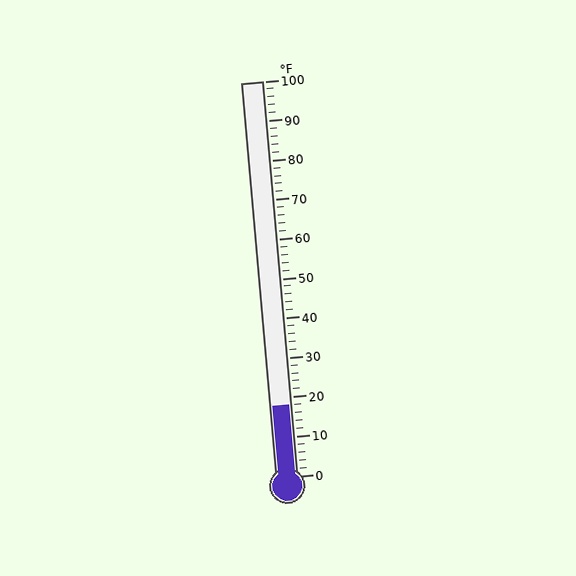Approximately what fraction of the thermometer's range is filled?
The thermometer is filled to approximately 20% of its range.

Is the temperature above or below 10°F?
The temperature is above 10°F.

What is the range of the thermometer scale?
The thermometer scale ranges from 0°F to 100°F.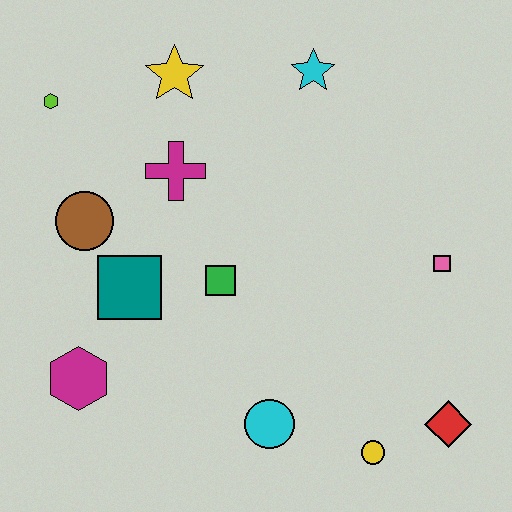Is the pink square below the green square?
No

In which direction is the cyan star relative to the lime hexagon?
The cyan star is to the right of the lime hexagon.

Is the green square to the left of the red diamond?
Yes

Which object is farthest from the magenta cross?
The red diamond is farthest from the magenta cross.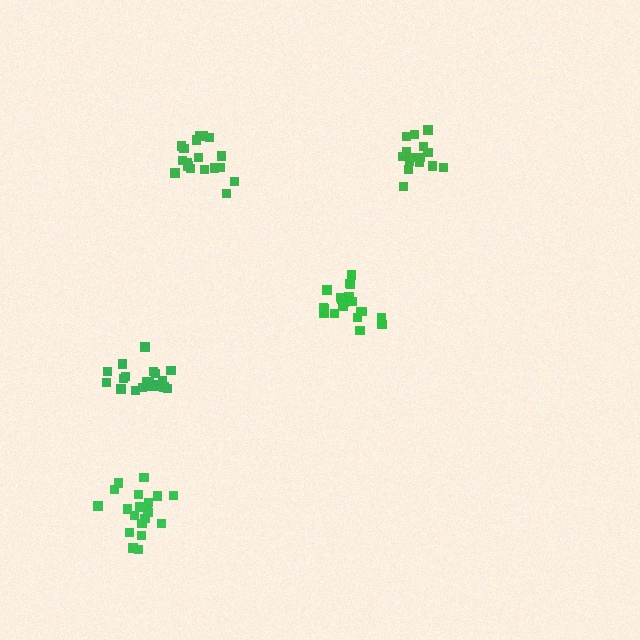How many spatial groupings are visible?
There are 5 spatial groupings.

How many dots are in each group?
Group 1: 20 dots, Group 2: 21 dots, Group 3: 21 dots, Group 4: 18 dots, Group 5: 15 dots (95 total).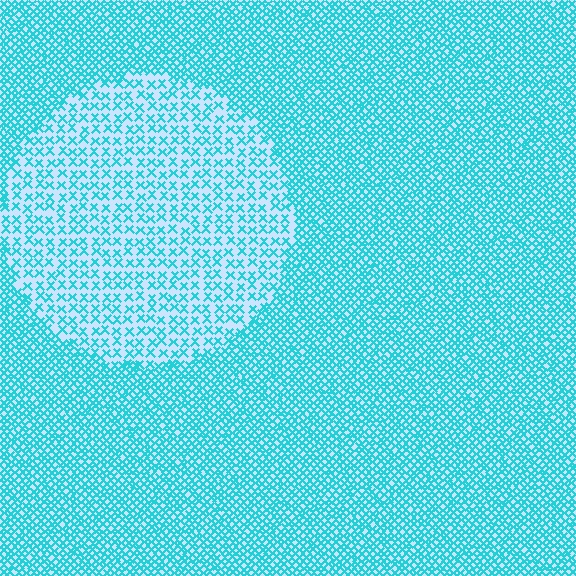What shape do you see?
I see a circle.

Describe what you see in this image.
The image contains small cyan elements arranged at two different densities. A circle-shaped region is visible where the elements are less densely packed than the surrounding area.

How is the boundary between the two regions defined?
The boundary is defined by a change in element density (approximately 2.3x ratio). All elements are the same color, size, and shape.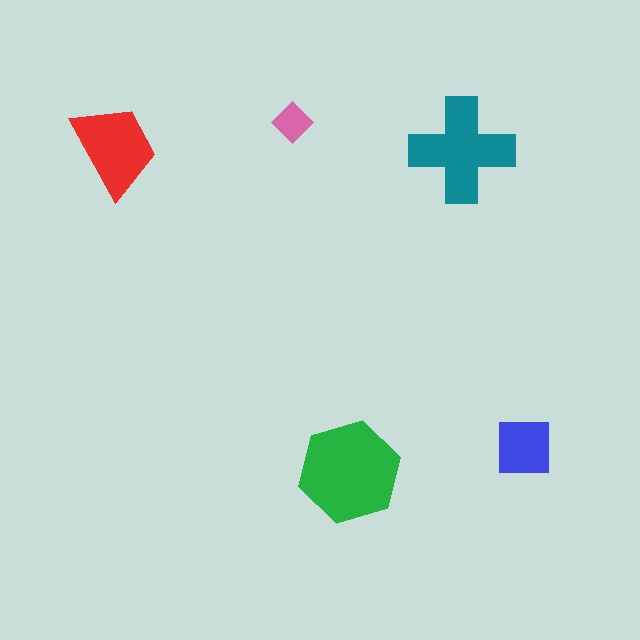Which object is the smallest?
The pink diamond.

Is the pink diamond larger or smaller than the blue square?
Smaller.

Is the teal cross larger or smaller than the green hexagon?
Smaller.